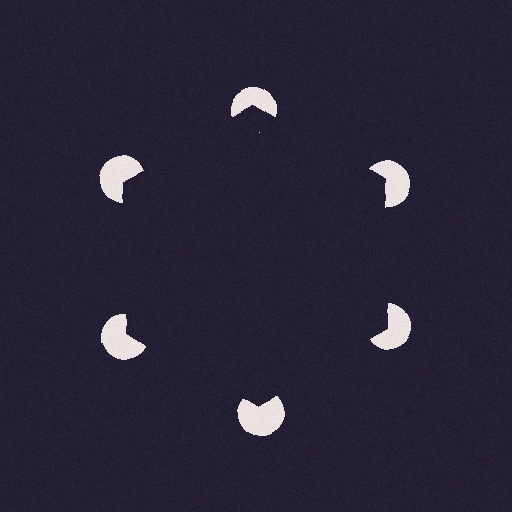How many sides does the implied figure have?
6 sides.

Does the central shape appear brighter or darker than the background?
It typically appears slightly darker than the background, even though no actual brightness change is drawn.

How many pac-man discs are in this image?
There are 6 — one at each vertex of the illusory hexagon.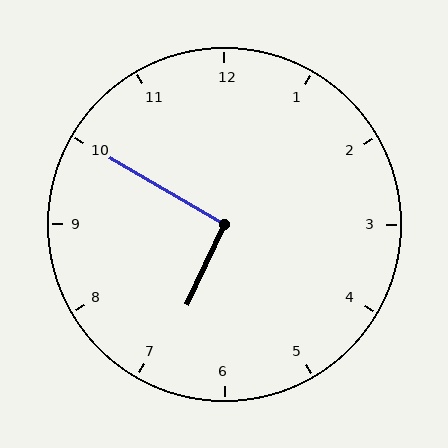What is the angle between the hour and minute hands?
Approximately 95 degrees.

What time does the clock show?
6:50.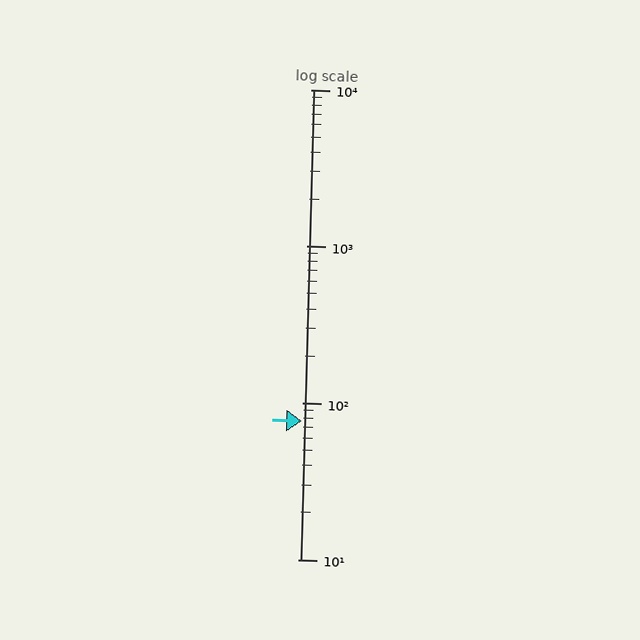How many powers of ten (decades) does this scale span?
The scale spans 3 decades, from 10 to 10000.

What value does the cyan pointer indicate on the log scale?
The pointer indicates approximately 77.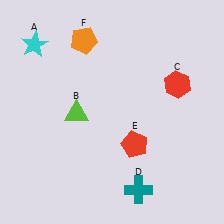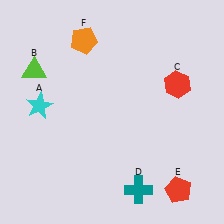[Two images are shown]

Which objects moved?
The objects that moved are: the cyan star (A), the lime triangle (B), the red pentagon (E).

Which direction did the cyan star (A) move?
The cyan star (A) moved down.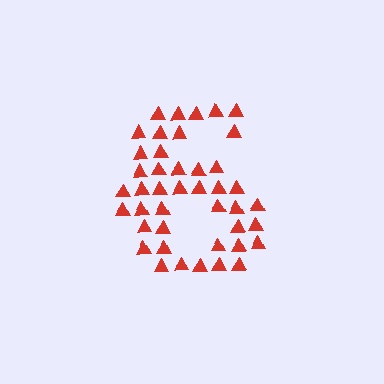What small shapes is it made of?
It is made of small triangles.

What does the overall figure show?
The overall figure shows the digit 6.